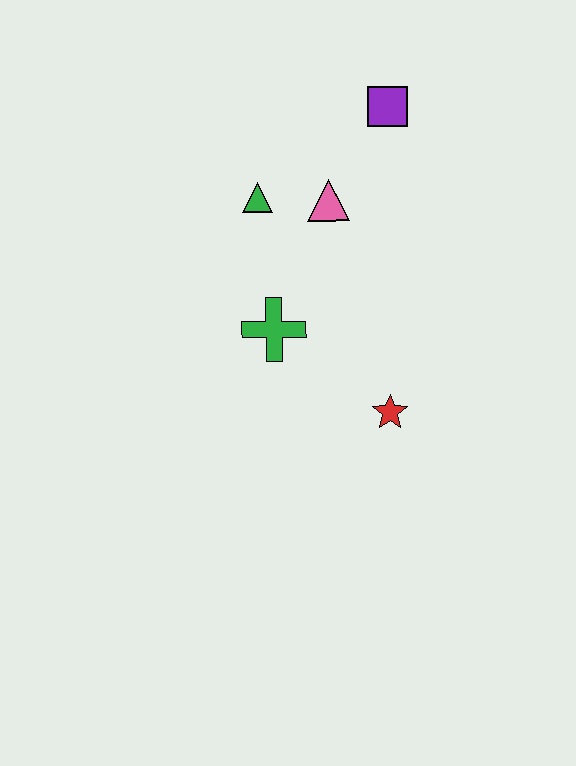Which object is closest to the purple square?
The pink triangle is closest to the purple square.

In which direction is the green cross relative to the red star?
The green cross is to the left of the red star.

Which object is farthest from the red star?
The purple square is farthest from the red star.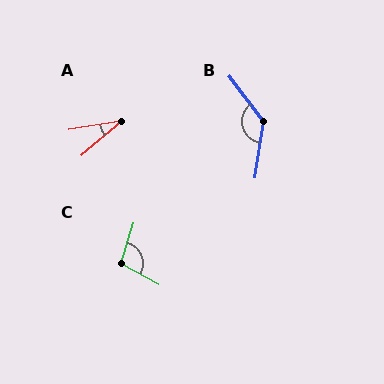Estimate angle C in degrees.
Approximately 101 degrees.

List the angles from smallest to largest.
A (31°), C (101°), B (134°).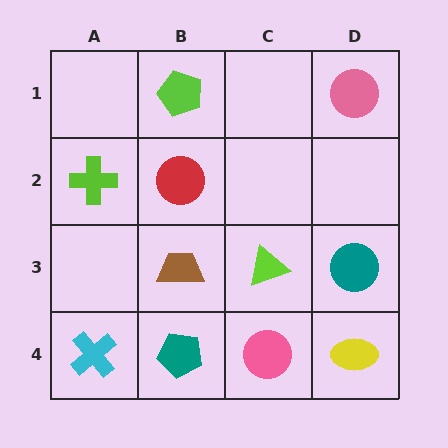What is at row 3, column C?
A lime triangle.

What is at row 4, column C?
A pink circle.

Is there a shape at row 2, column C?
No, that cell is empty.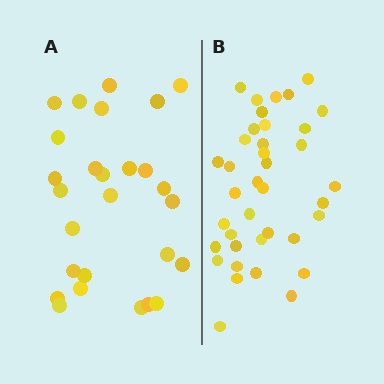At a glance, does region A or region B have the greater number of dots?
Region B (the right region) has more dots.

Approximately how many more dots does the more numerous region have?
Region B has roughly 12 or so more dots than region A.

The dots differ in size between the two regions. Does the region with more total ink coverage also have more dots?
No. Region A has more total ink coverage because its dots are larger, but region B actually contains more individual dots. Total area can be misleading — the number of items is what matters here.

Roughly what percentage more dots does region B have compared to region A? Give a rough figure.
About 40% more.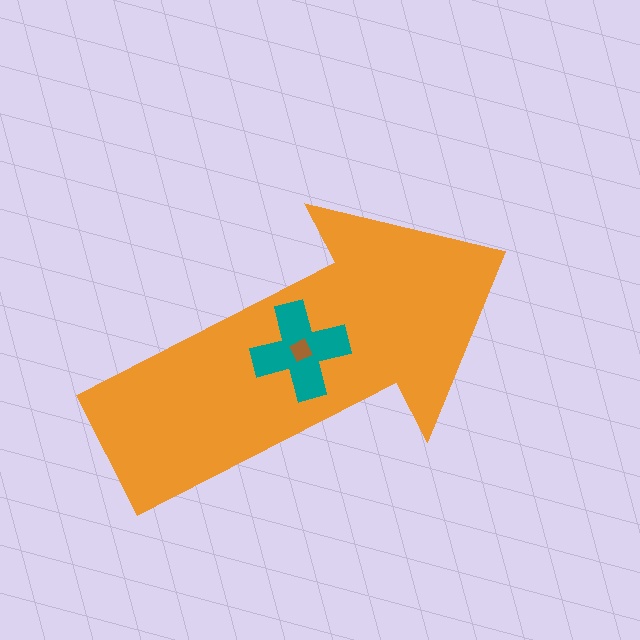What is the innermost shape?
The brown diamond.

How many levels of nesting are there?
3.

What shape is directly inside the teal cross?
The brown diamond.